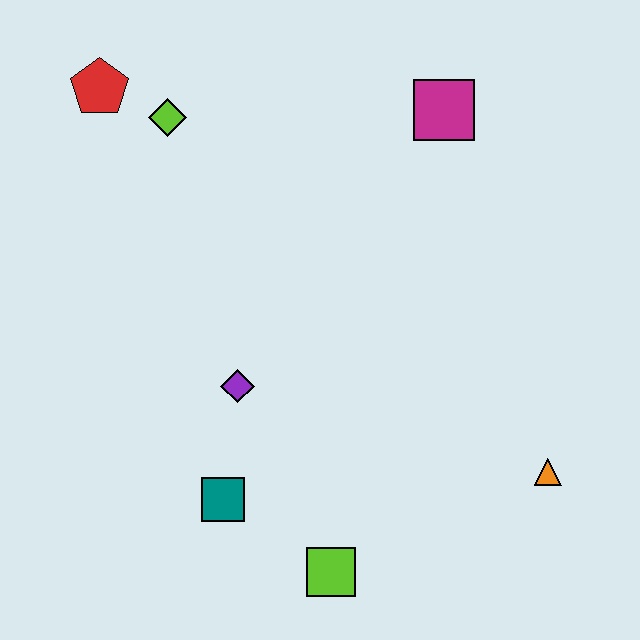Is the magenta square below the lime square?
No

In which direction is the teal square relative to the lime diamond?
The teal square is below the lime diamond.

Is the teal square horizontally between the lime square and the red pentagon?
Yes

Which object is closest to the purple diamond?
The teal square is closest to the purple diamond.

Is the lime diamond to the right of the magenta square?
No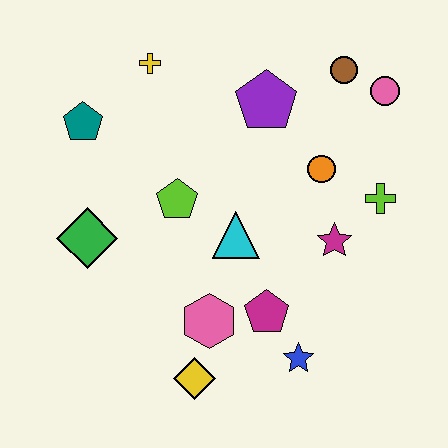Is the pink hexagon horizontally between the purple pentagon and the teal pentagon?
Yes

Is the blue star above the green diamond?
No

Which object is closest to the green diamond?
The lime pentagon is closest to the green diamond.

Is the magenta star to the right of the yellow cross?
Yes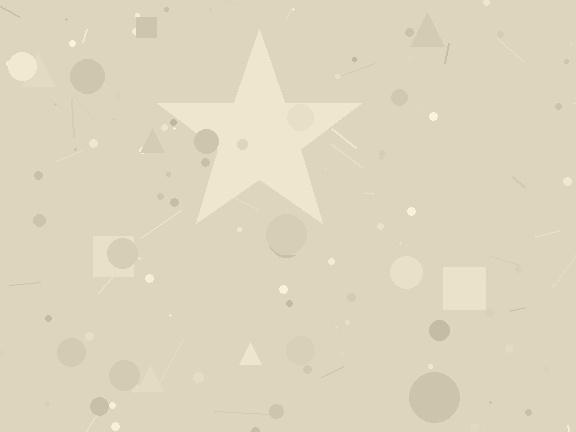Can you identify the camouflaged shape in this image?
The camouflaged shape is a star.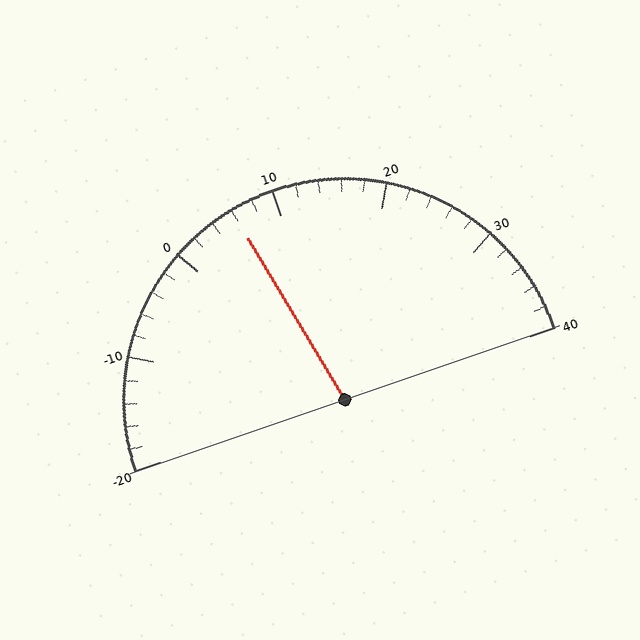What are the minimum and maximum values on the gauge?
The gauge ranges from -20 to 40.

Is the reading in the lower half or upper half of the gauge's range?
The reading is in the lower half of the range (-20 to 40).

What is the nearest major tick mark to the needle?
The nearest major tick mark is 10.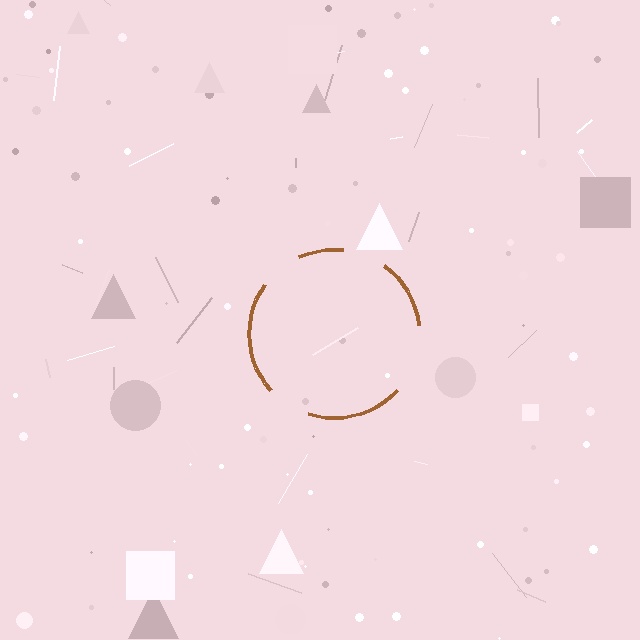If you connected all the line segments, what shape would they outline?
They would outline a circle.